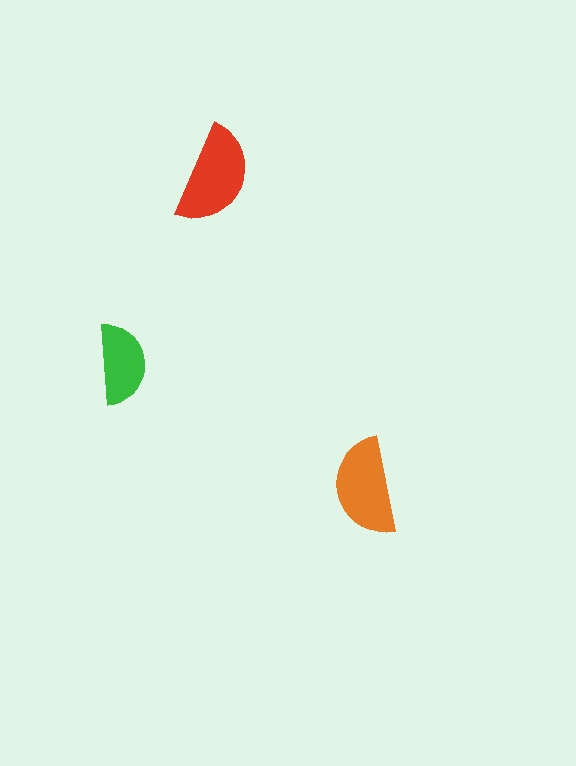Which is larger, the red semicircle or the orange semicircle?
The red one.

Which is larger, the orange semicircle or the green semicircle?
The orange one.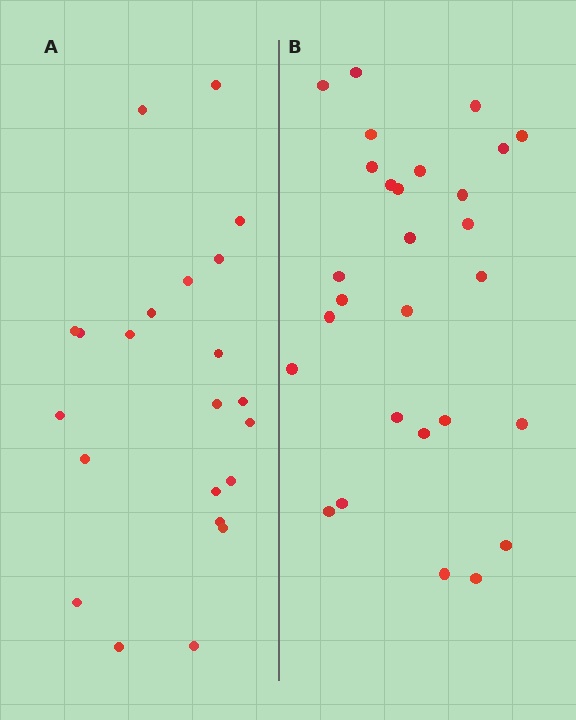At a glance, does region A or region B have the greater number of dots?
Region B (the right region) has more dots.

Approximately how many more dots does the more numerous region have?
Region B has about 6 more dots than region A.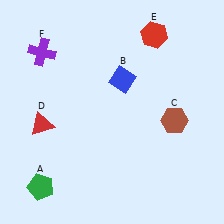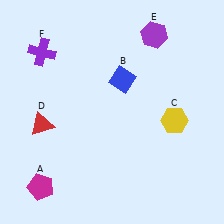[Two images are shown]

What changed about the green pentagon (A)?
In Image 1, A is green. In Image 2, it changed to magenta.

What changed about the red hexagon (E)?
In Image 1, E is red. In Image 2, it changed to purple.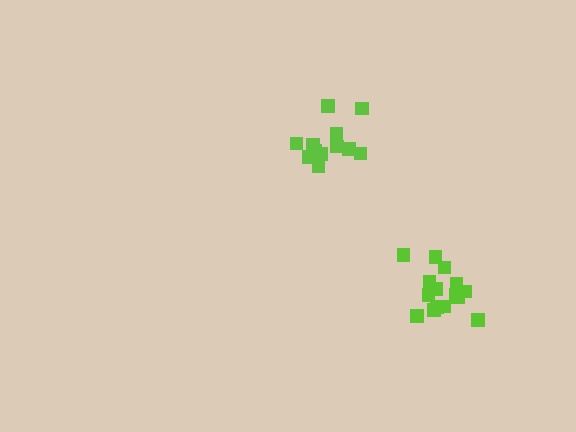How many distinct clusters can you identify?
There are 2 distinct clusters.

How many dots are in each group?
Group 1: 12 dots, Group 2: 16 dots (28 total).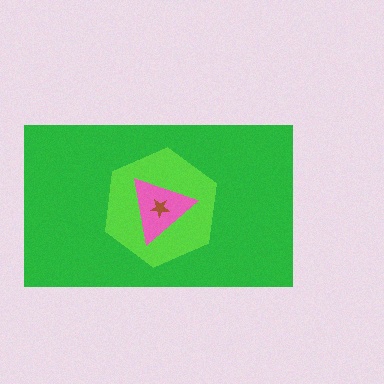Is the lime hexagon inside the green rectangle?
Yes.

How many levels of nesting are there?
4.